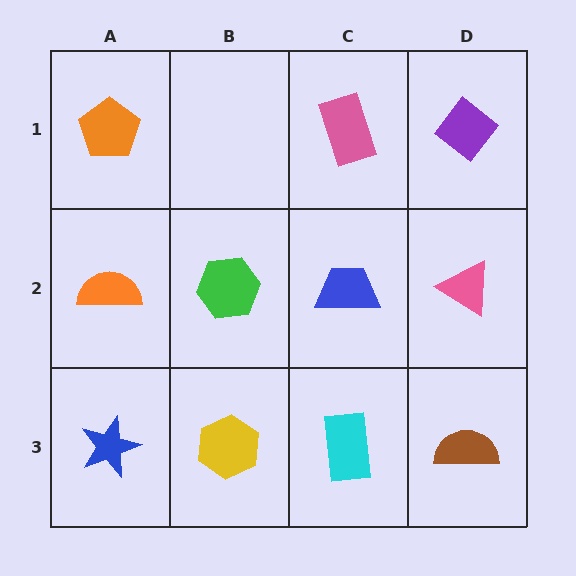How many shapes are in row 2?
4 shapes.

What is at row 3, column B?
A yellow hexagon.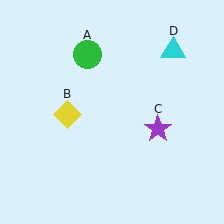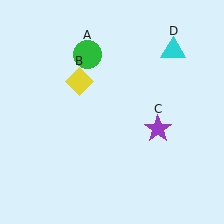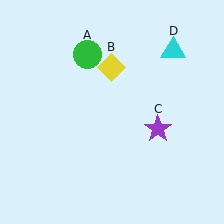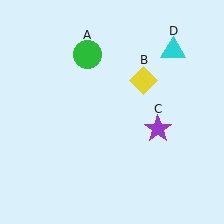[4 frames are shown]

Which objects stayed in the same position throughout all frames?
Green circle (object A) and purple star (object C) and cyan triangle (object D) remained stationary.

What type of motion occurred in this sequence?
The yellow diamond (object B) rotated clockwise around the center of the scene.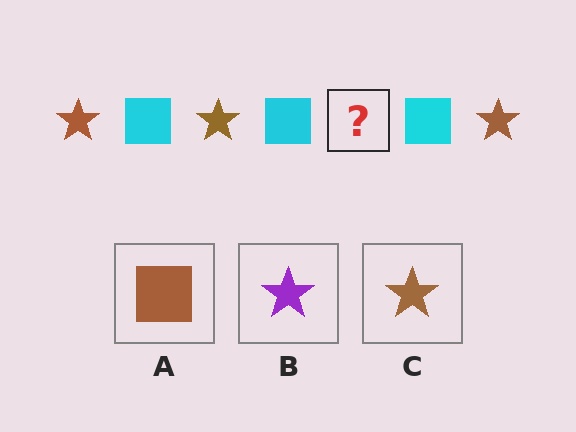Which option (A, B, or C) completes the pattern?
C.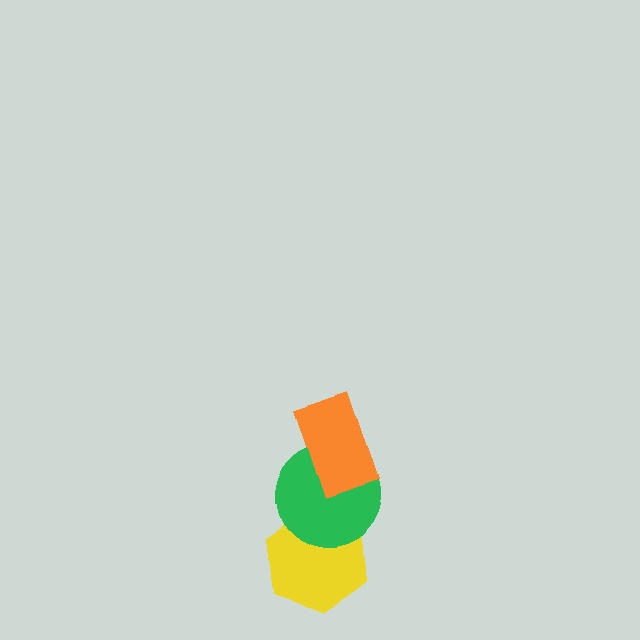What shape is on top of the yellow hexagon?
The green circle is on top of the yellow hexagon.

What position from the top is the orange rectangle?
The orange rectangle is 1st from the top.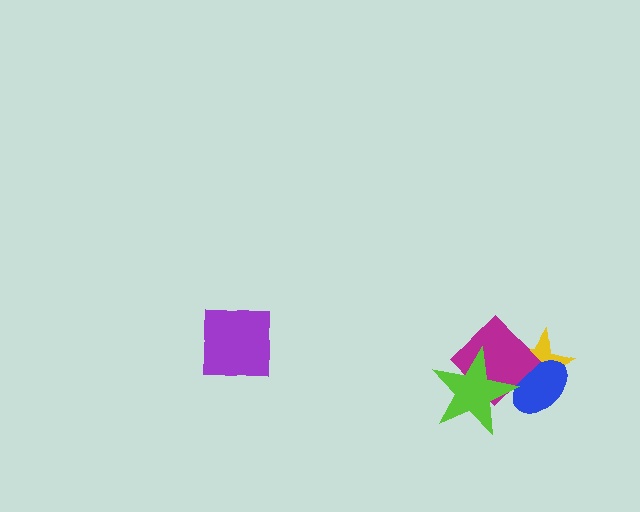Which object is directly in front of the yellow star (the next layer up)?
The blue ellipse is directly in front of the yellow star.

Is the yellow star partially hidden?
Yes, it is partially covered by another shape.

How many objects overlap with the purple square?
0 objects overlap with the purple square.